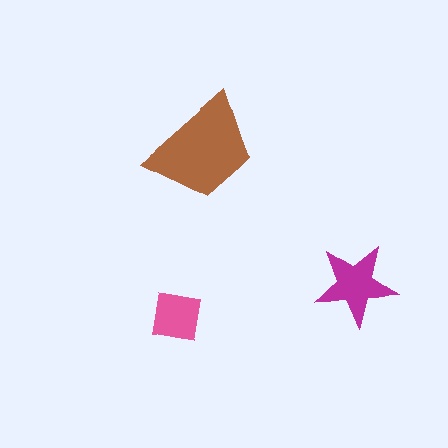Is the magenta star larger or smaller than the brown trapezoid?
Smaller.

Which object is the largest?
The brown trapezoid.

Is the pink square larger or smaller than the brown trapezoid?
Smaller.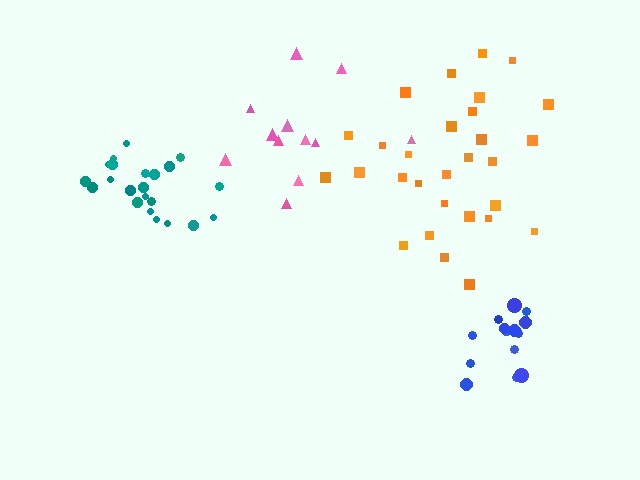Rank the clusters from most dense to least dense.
teal, blue, orange, pink.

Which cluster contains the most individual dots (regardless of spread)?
Orange (29).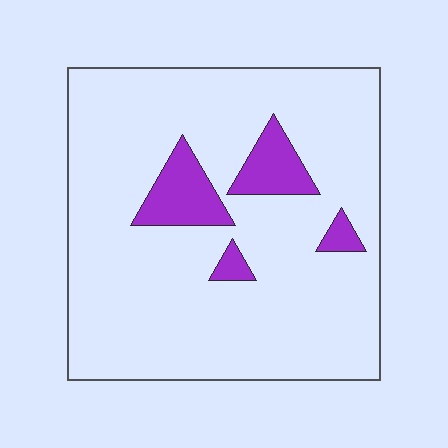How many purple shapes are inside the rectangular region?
4.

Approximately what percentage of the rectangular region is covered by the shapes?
Approximately 10%.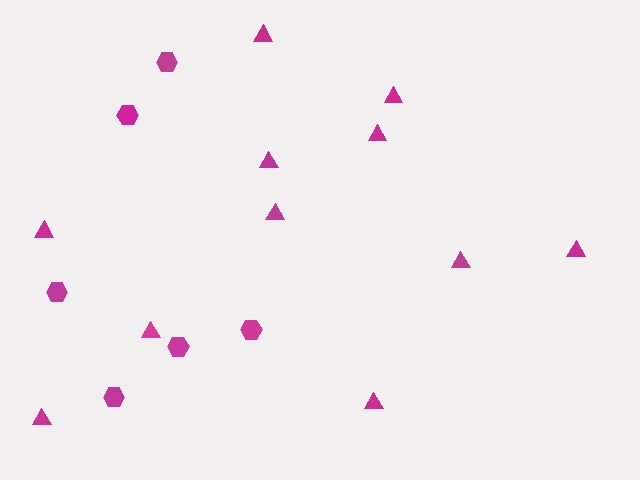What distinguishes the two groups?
There are 2 groups: one group of triangles (11) and one group of hexagons (6).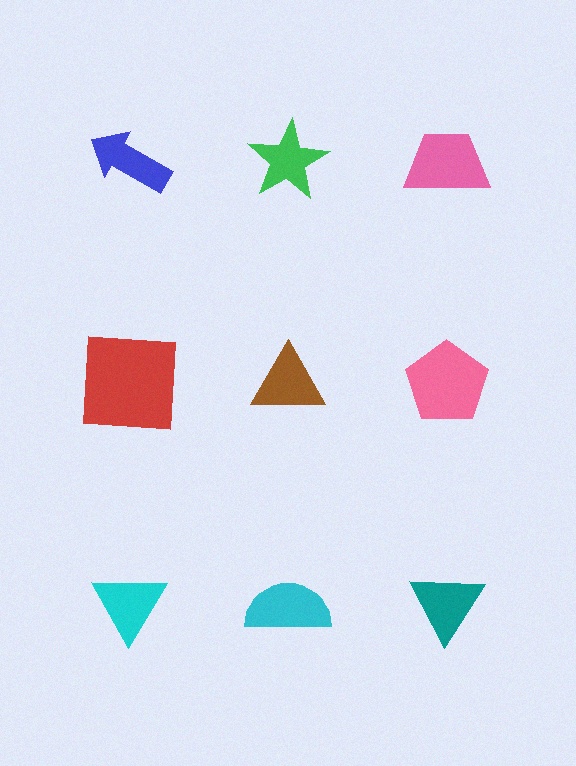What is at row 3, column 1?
A cyan triangle.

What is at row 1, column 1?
A blue arrow.